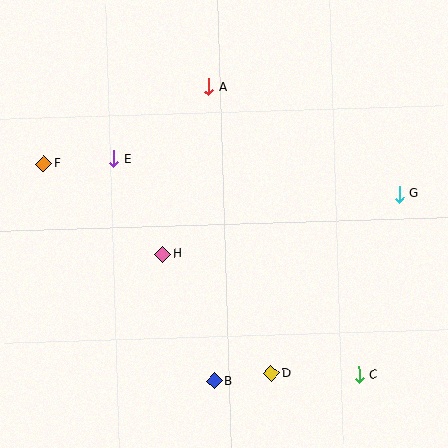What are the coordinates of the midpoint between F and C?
The midpoint between F and C is at (201, 269).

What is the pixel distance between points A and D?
The distance between A and D is 293 pixels.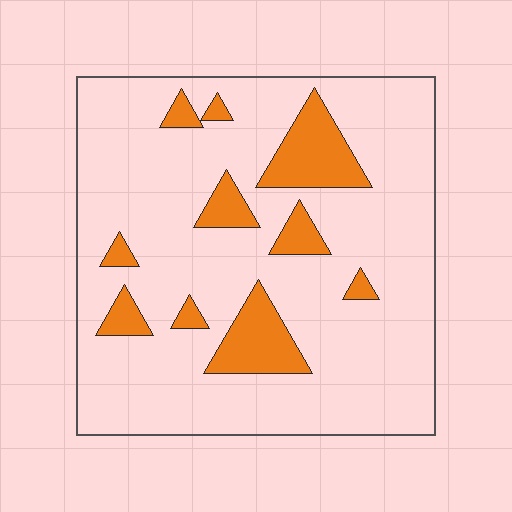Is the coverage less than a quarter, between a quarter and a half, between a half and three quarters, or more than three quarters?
Less than a quarter.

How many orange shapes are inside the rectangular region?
10.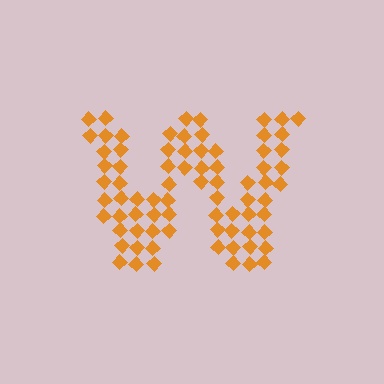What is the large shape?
The large shape is the letter W.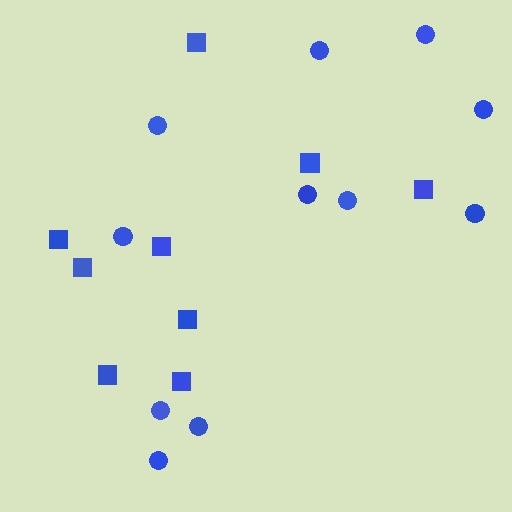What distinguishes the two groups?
There are 2 groups: one group of squares (9) and one group of circles (11).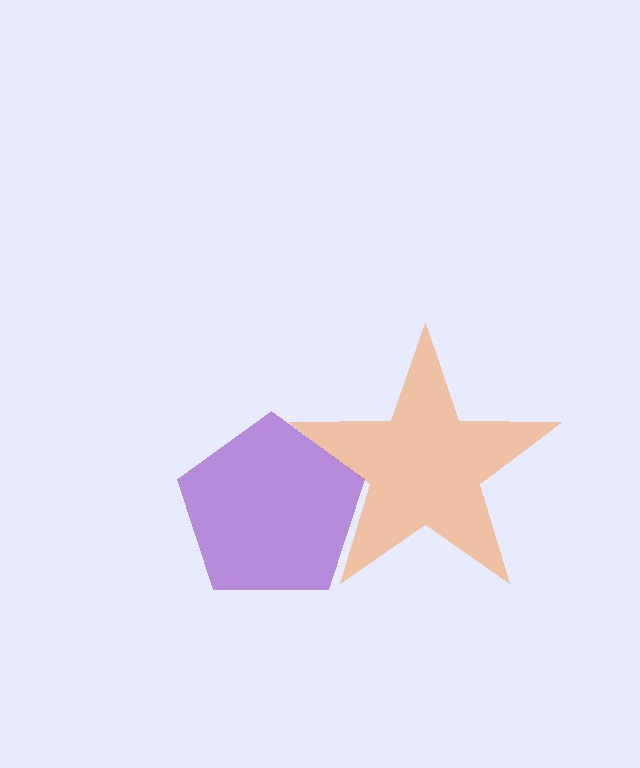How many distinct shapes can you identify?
There are 2 distinct shapes: an orange star, a purple pentagon.